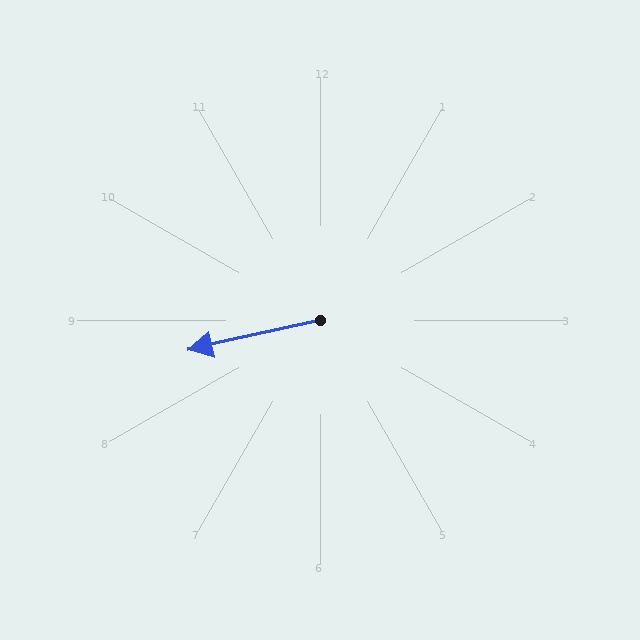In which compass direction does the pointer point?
West.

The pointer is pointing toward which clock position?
Roughly 9 o'clock.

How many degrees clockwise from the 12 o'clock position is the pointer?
Approximately 257 degrees.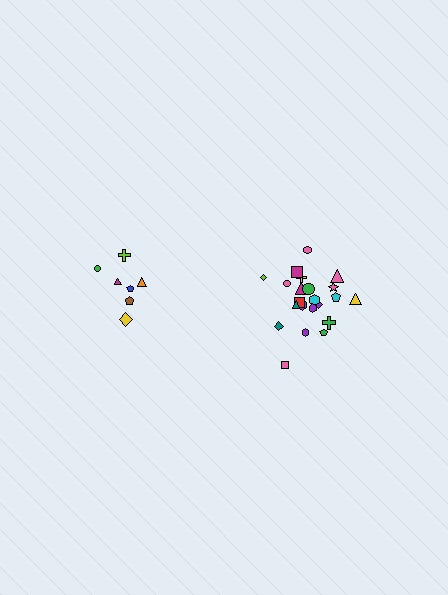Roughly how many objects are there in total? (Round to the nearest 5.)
Roughly 30 objects in total.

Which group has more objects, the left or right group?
The right group.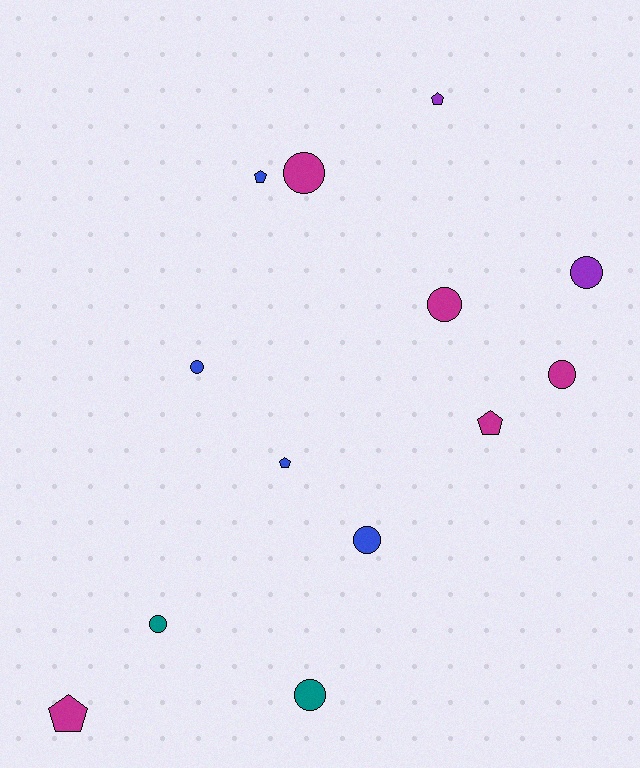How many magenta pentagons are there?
There are 2 magenta pentagons.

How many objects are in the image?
There are 13 objects.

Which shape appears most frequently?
Circle, with 8 objects.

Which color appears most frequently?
Magenta, with 5 objects.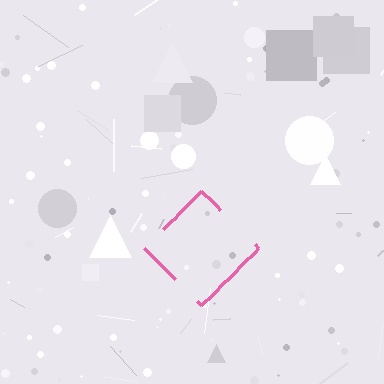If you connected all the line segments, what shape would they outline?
They would outline a diamond.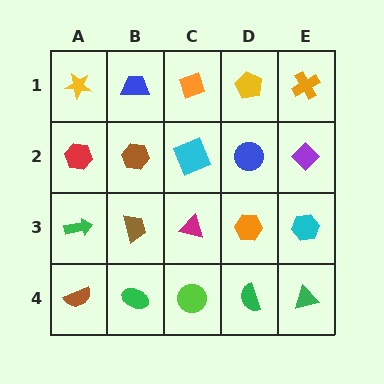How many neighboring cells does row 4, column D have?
3.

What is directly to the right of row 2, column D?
A purple diamond.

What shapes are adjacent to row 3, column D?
A blue circle (row 2, column D), a green semicircle (row 4, column D), a magenta triangle (row 3, column C), a cyan hexagon (row 3, column E).